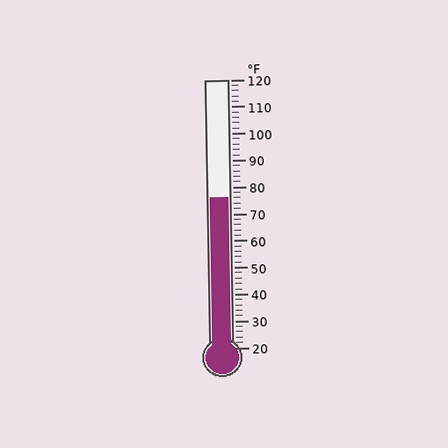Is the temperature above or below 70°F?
The temperature is above 70°F.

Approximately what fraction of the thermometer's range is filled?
The thermometer is filled to approximately 55% of its range.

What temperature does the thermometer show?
The thermometer shows approximately 76°F.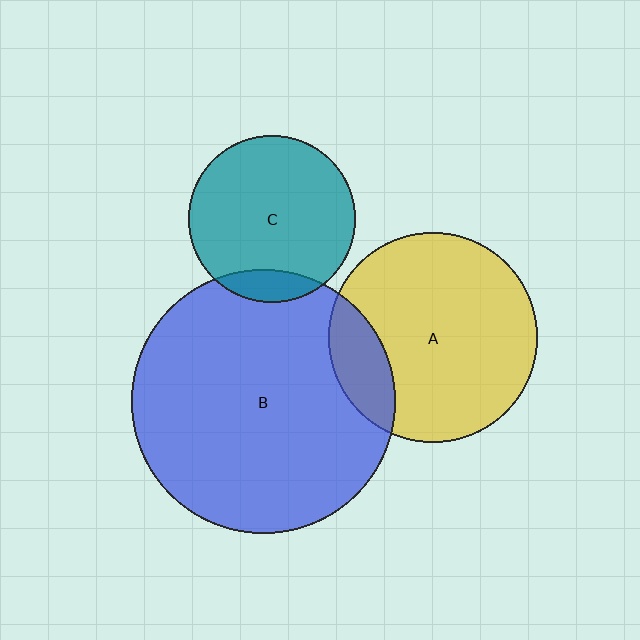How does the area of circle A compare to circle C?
Approximately 1.6 times.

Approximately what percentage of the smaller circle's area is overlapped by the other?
Approximately 10%.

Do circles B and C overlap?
Yes.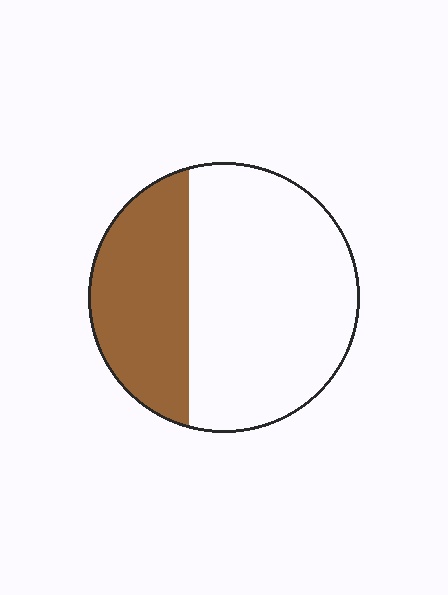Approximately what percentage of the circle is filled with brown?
Approximately 35%.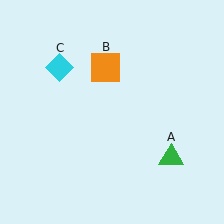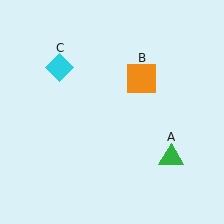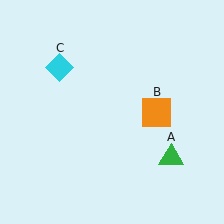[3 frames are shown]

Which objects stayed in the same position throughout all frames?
Green triangle (object A) and cyan diamond (object C) remained stationary.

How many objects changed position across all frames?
1 object changed position: orange square (object B).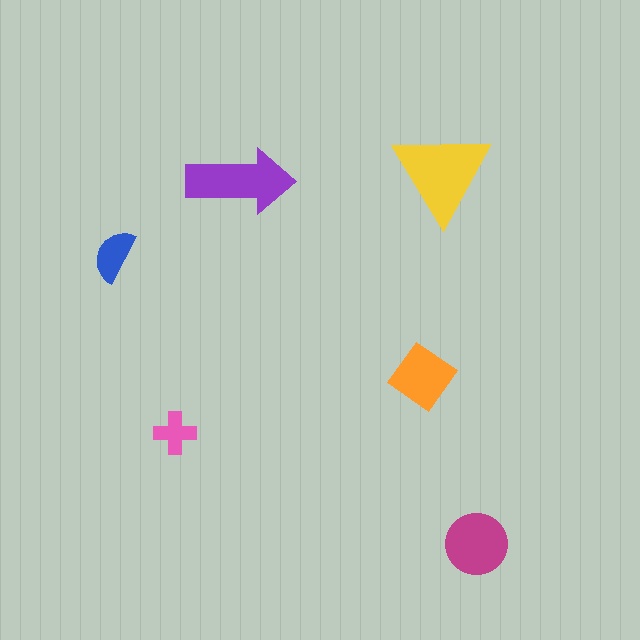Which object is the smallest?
The pink cross.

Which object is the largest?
The yellow triangle.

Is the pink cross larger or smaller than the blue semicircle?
Smaller.